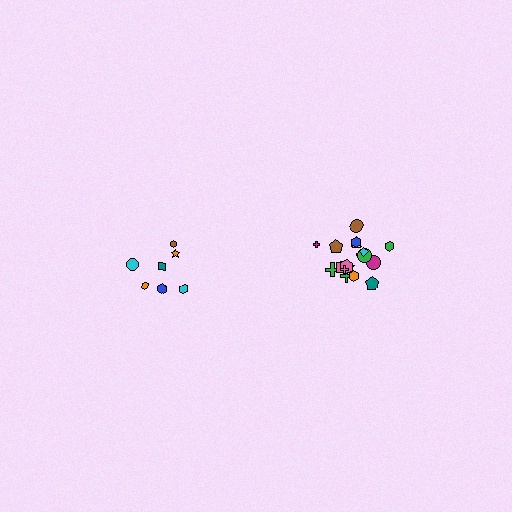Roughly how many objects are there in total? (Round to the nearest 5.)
Roughly 30 objects in total.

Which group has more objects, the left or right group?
The right group.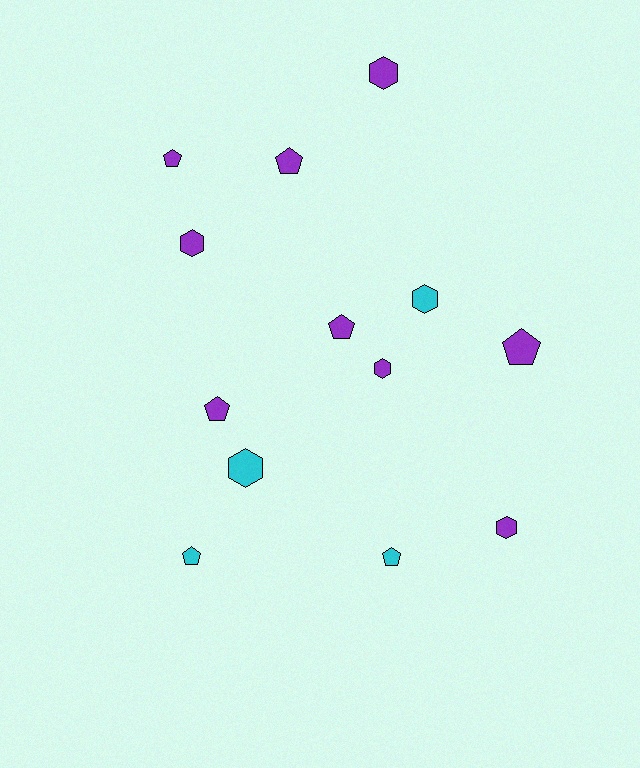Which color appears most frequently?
Purple, with 9 objects.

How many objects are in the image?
There are 13 objects.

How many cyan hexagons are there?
There are 2 cyan hexagons.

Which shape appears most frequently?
Pentagon, with 7 objects.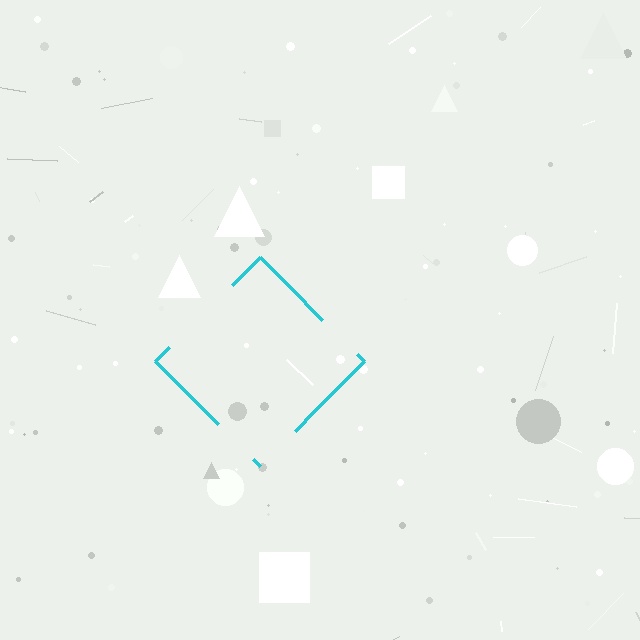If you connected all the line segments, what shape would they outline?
They would outline a diamond.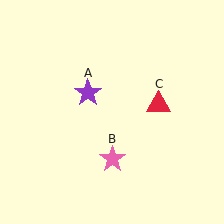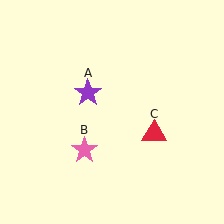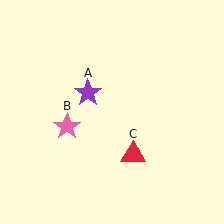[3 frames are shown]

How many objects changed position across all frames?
2 objects changed position: pink star (object B), red triangle (object C).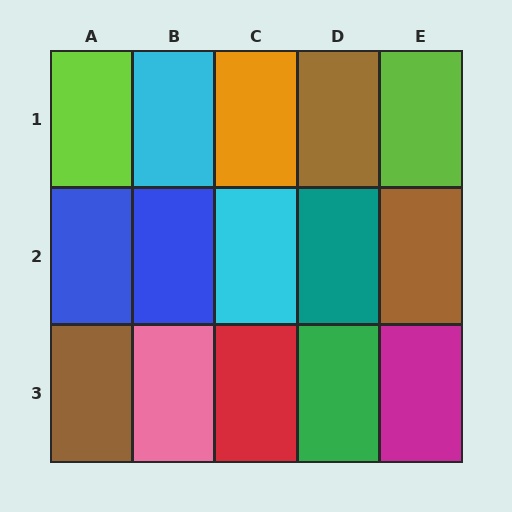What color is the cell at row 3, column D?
Green.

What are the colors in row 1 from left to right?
Lime, cyan, orange, brown, lime.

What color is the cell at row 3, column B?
Pink.